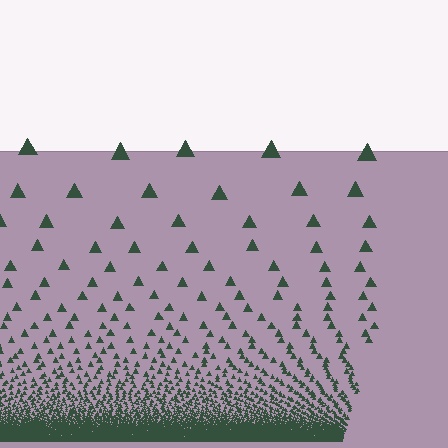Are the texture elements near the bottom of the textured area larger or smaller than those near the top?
Smaller. The gradient is inverted — elements near the bottom are smaller and denser.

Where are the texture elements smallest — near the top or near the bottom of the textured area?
Near the bottom.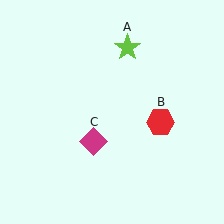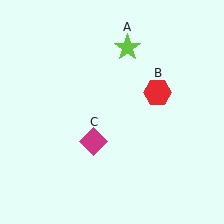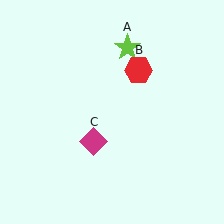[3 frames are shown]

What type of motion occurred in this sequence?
The red hexagon (object B) rotated counterclockwise around the center of the scene.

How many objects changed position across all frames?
1 object changed position: red hexagon (object B).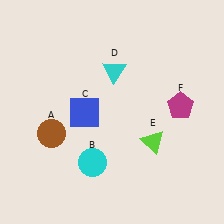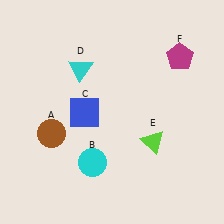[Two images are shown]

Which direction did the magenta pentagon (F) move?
The magenta pentagon (F) moved up.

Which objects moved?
The objects that moved are: the cyan triangle (D), the magenta pentagon (F).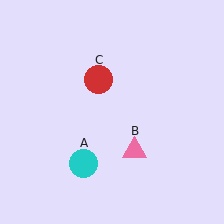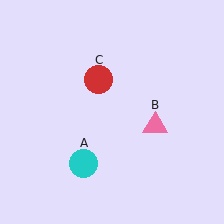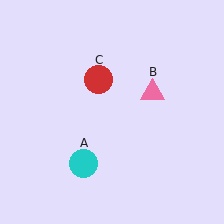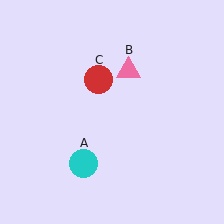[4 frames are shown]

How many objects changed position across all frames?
1 object changed position: pink triangle (object B).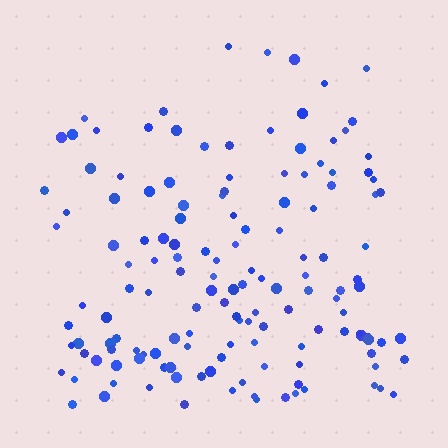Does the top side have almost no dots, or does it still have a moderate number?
Still a moderate number, just noticeably fewer than the bottom.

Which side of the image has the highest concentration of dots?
The bottom.